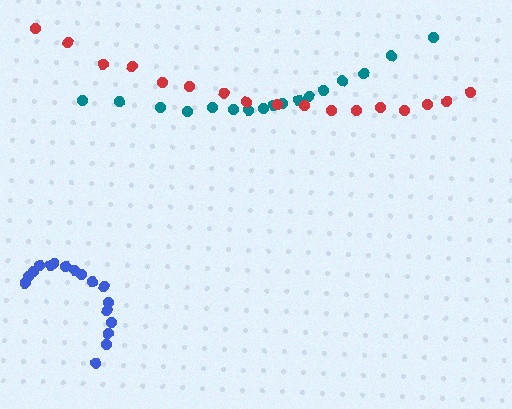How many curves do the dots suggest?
There are 3 distinct paths.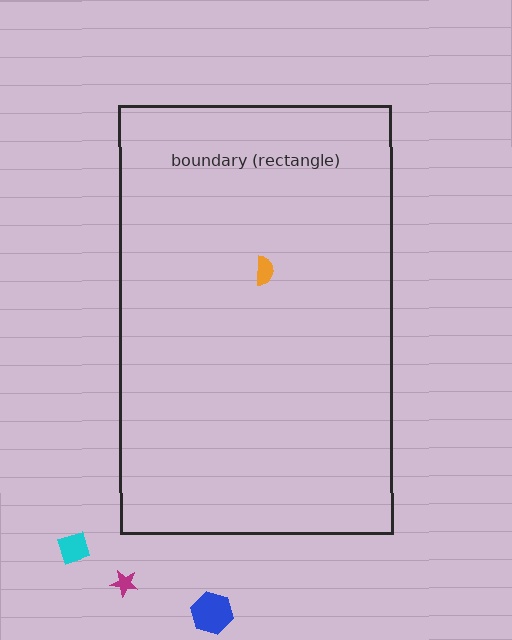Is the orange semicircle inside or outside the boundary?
Inside.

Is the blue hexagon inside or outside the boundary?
Outside.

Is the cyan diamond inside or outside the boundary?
Outside.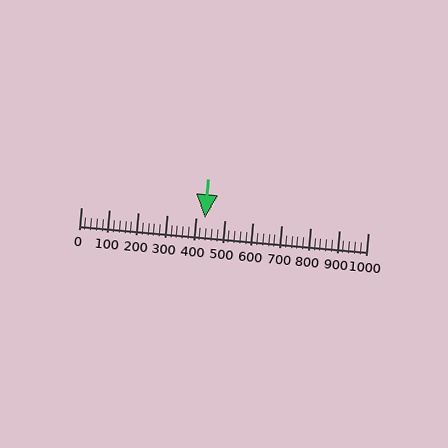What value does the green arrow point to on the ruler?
The green arrow points to approximately 432.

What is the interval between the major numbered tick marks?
The major tick marks are spaced 100 units apart.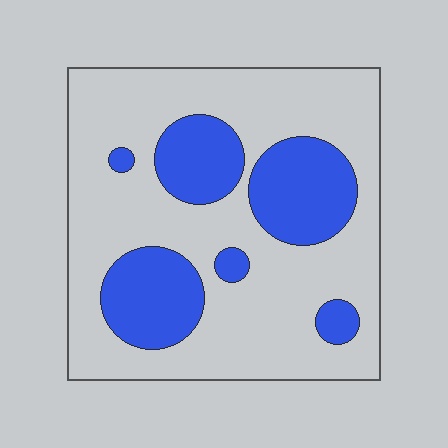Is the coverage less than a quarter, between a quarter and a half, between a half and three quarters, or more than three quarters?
Between a quarter and a half.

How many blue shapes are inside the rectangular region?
6.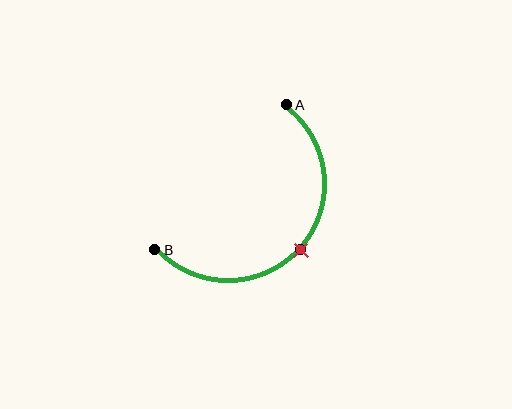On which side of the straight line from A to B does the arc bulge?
The arc bulges below and to the right of the straight line connecting A and B.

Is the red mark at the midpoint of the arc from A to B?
Yes. The red mark lies on the arc at equal arc-length from both A and B — it is the arc midpoint.